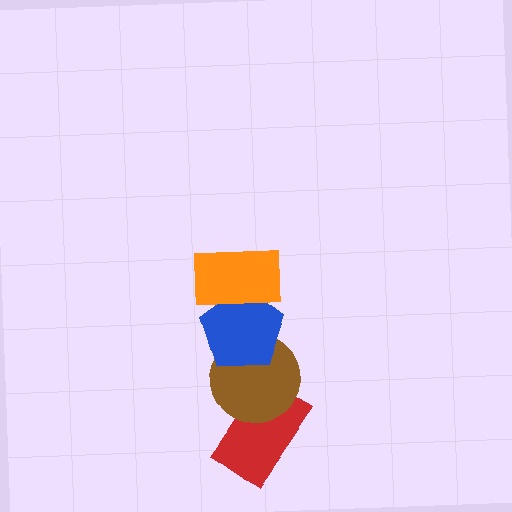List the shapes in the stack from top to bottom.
From top to bottom: the orange rectangle, the blue pentagon, the brown circle, the red rectangle.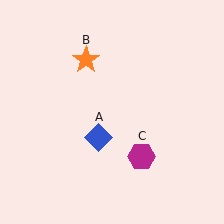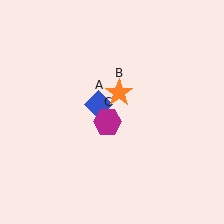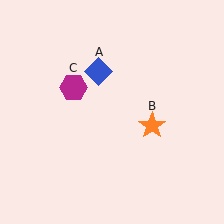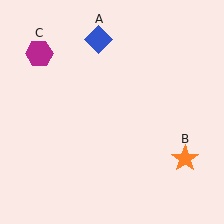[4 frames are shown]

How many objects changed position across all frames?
3 objects changed position: blue diamond (object A), orange star (object B), magenta hexagon (object C).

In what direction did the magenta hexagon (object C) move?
The magenta hexagon (object C) moved up and to the left.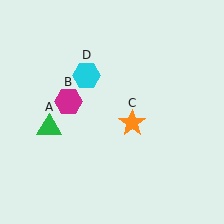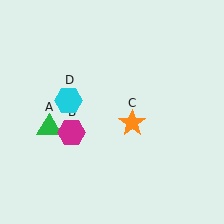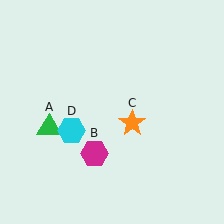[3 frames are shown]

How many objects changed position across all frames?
2 objects changed position: magenta hexagon (object B), cyan hexagon (object D).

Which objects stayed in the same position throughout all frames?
Green triangle (object A) and orange star (object C) remained stationary.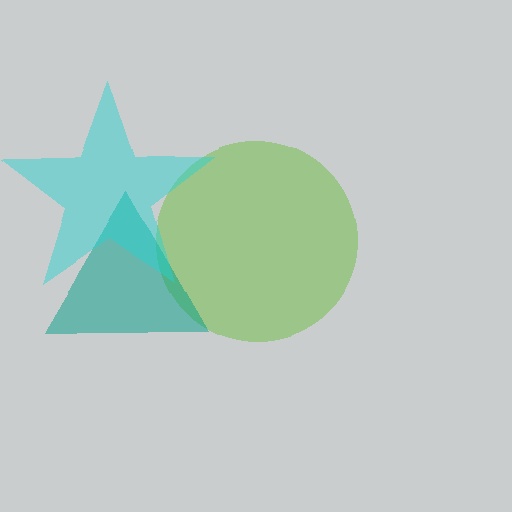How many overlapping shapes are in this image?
There are 3 overlapping shapes in the image.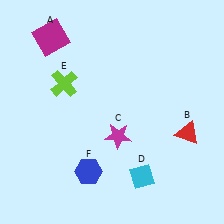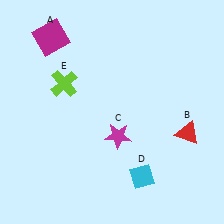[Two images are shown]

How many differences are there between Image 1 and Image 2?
There is 1 difference between the two images.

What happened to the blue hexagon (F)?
The blue hexagon (F) was removed in Image 2. It was in the bottom-left area of Image 1.